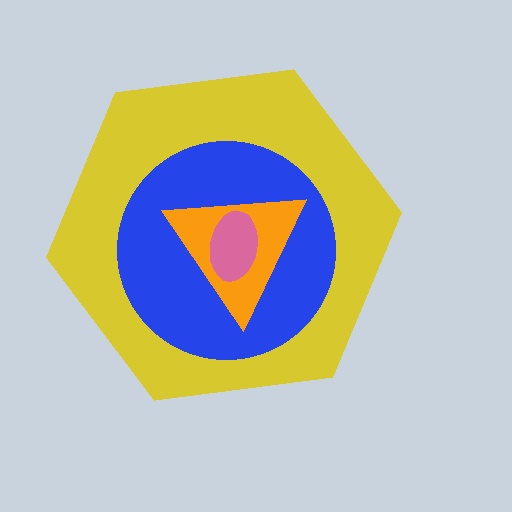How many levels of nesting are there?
4.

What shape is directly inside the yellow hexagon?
The blue circle.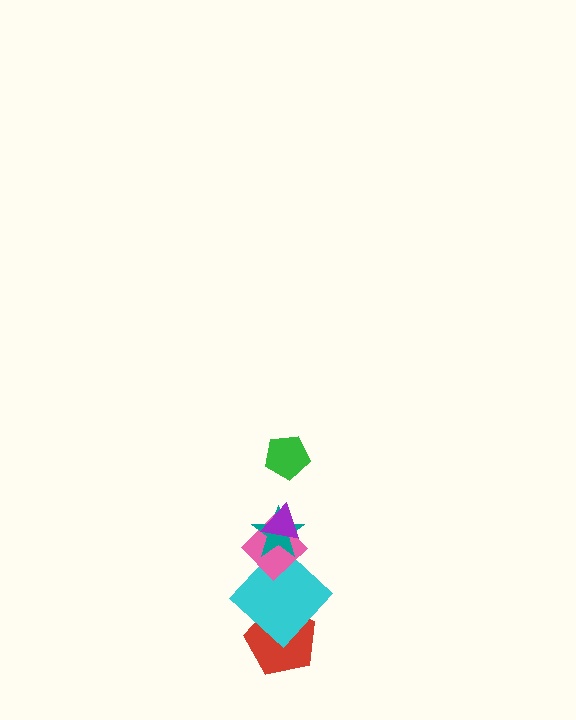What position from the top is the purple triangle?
The purple triangle is 2nd from the top.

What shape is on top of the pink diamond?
The teal star is on top of the pink diamond.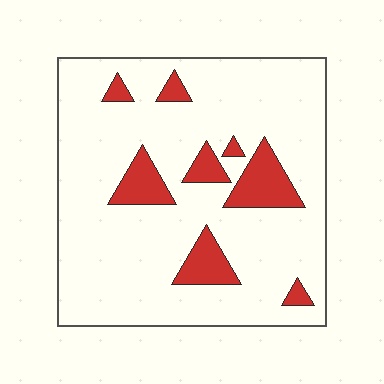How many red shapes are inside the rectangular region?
8.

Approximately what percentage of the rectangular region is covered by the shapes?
Approximately 15%.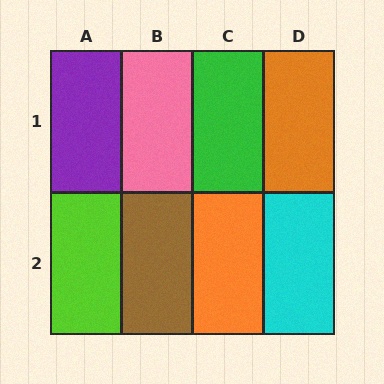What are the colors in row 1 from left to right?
Purple, pink, green, orange.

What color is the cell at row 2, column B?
Brown.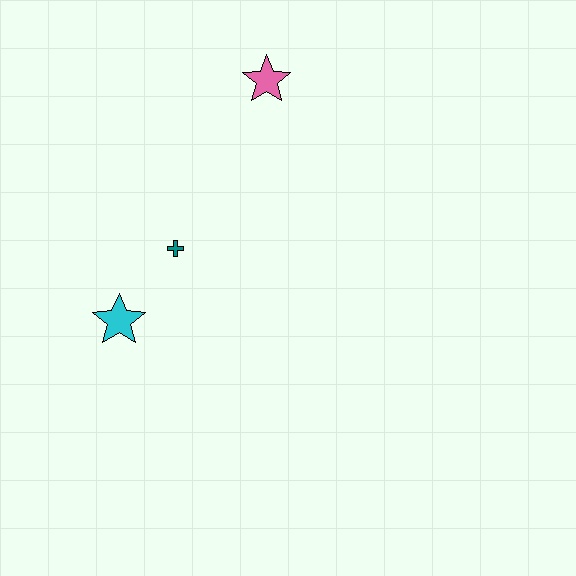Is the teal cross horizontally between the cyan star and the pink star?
Yes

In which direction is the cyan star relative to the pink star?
The cyan star is below the pink star.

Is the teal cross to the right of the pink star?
No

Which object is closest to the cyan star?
The teal cross is closest to the cyan star.